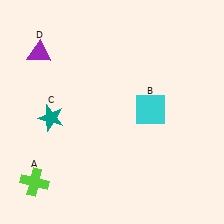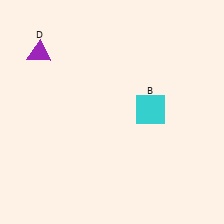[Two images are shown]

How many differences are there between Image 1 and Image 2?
There are 2 differences between the two images.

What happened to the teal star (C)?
The teal star (C) was removed in Image 2. It was in the bottom-left area of Image 1.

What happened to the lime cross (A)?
The lime cross (A) was removed in Image 2. It was in the bottom-left area of Image 1.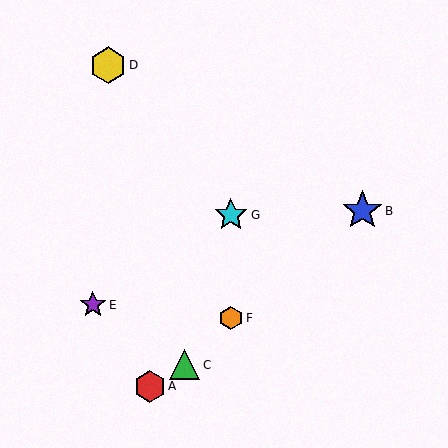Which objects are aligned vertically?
Objects F, G are aligned vertically.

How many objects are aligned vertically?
2 objects (F, G) are aligned vertically.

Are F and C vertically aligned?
No, F is at x≈231 and C is at x≈185.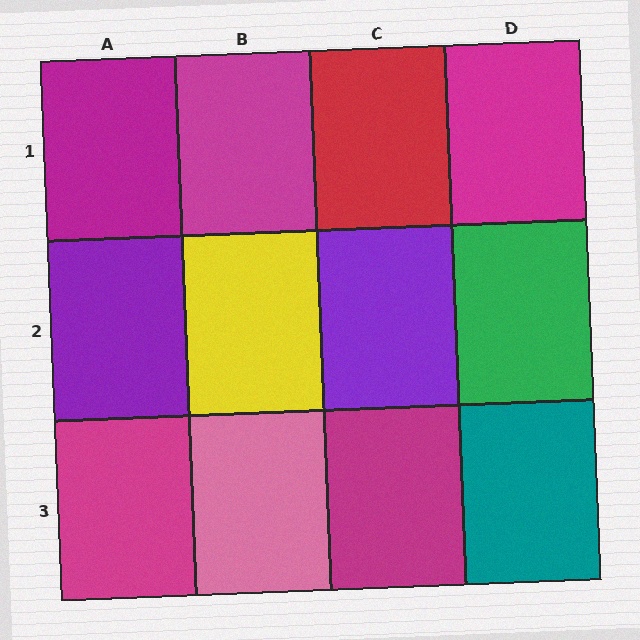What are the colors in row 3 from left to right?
Magenta, pink, magenta, teal.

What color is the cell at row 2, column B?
Yellow.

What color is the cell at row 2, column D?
Green.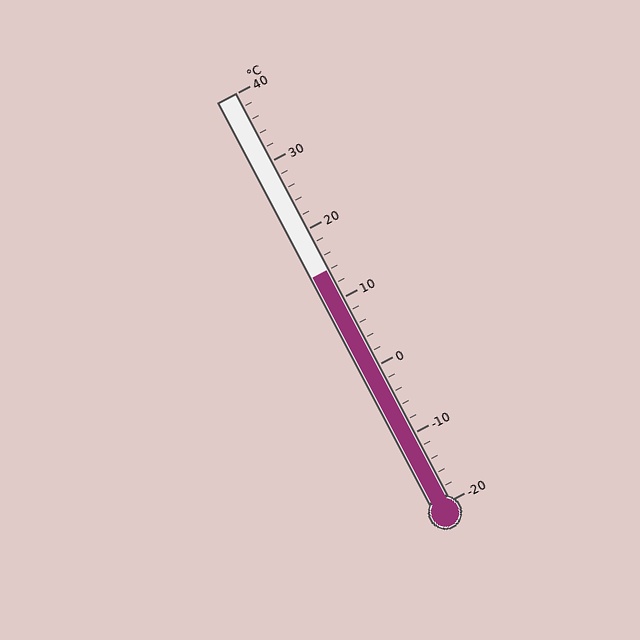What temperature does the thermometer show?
The thermometer shows approximately 14°C.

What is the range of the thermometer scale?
The thermometer scale ranges from -20°C to 40°C.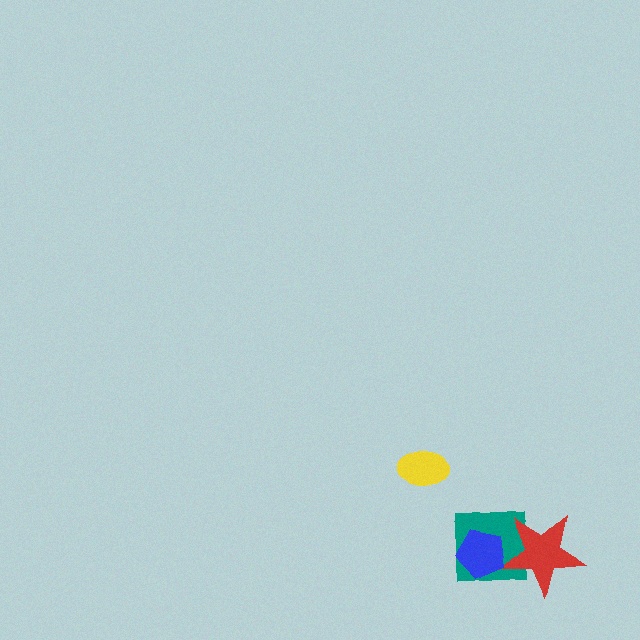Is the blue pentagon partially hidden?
No, no other shape covers it.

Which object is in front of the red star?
The blue pentagon is in front of the red star.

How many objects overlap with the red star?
2 objects overlap with the red star.